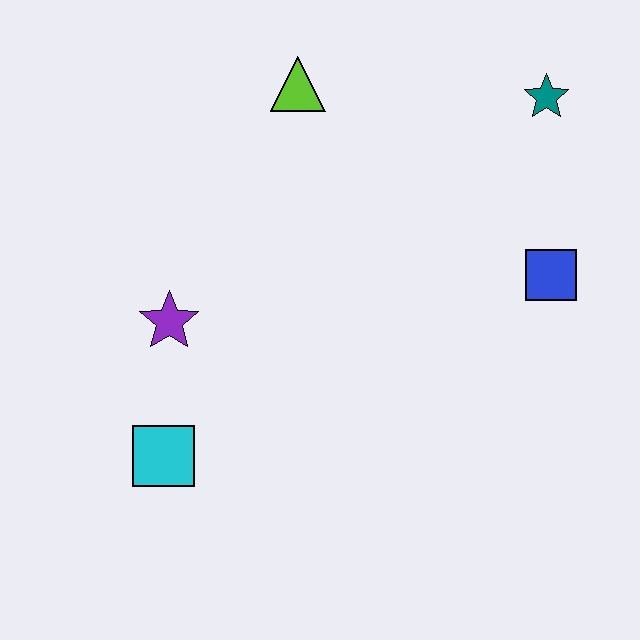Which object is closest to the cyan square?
The purple star is closest to the cyan square.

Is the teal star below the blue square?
No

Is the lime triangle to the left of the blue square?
Yes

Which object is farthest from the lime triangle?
The cyan square is farthest from the lime triangle.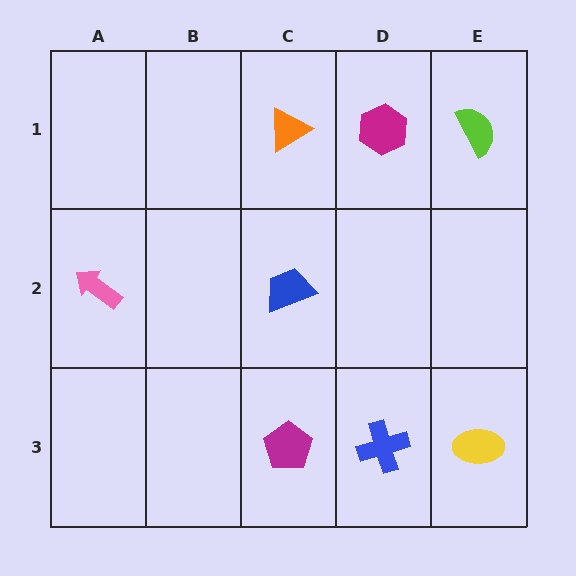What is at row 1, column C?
An orange triangle.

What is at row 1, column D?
A magenta hexagon.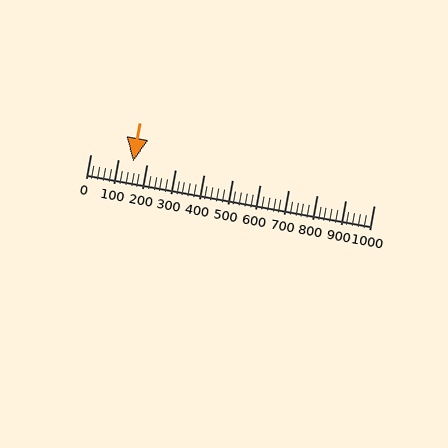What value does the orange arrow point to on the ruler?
The orange arrow points to approximately 152.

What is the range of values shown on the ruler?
The ruler shows values from 0 to 1000.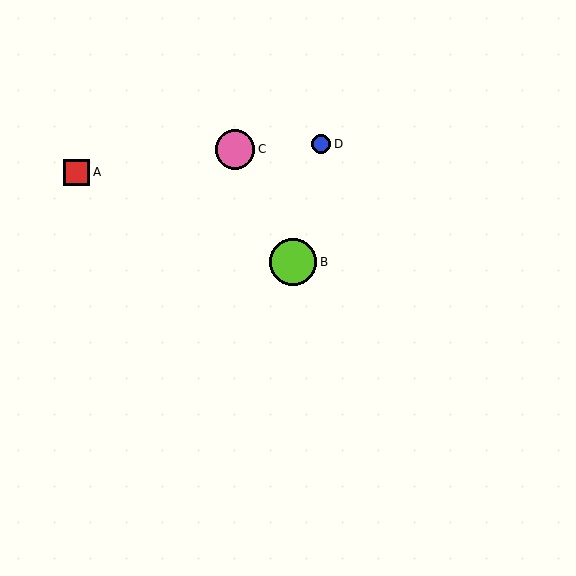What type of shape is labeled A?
Shape A is a red square.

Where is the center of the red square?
The center of the red square is at (77, 172).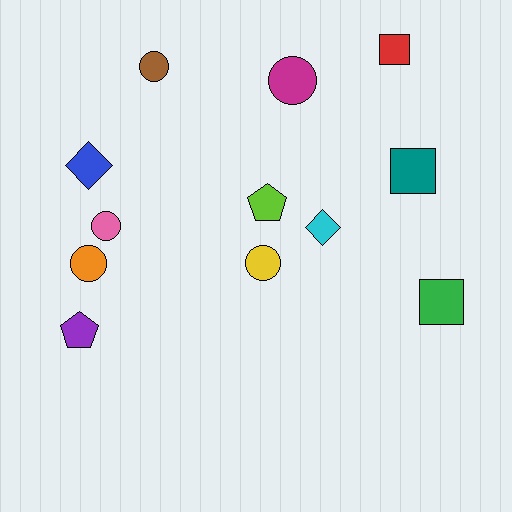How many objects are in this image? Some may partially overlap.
There are 12 objects.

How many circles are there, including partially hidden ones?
There are 5 circles.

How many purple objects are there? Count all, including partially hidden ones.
There is 1 purple object.